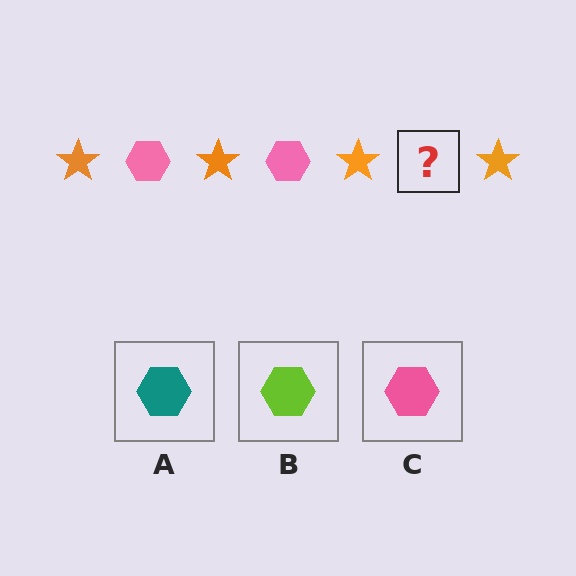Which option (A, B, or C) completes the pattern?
C.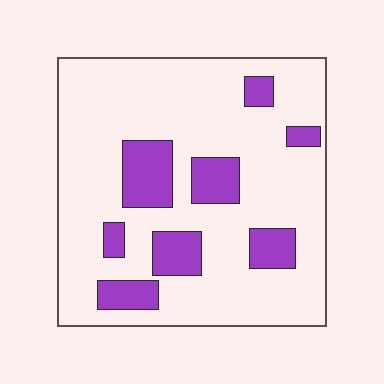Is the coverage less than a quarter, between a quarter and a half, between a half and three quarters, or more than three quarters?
Less than a quarter.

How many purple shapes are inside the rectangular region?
8.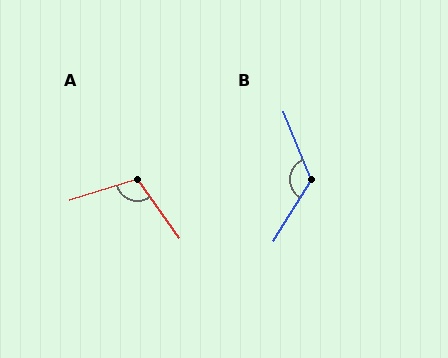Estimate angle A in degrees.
Approximately 108 degrees.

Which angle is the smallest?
A, at approximately 108 degrees.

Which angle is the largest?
B, at approximately 126 degrees.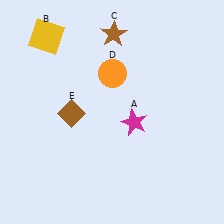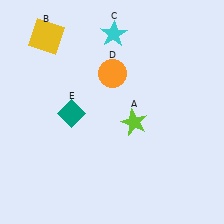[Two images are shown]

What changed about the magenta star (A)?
In Image 1, A is magenta. In Image 2, it changed to lime.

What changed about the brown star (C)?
In Image 1, C is brown. In Image 2, it changed to cyan.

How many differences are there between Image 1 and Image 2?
There are 3 differences between the two images.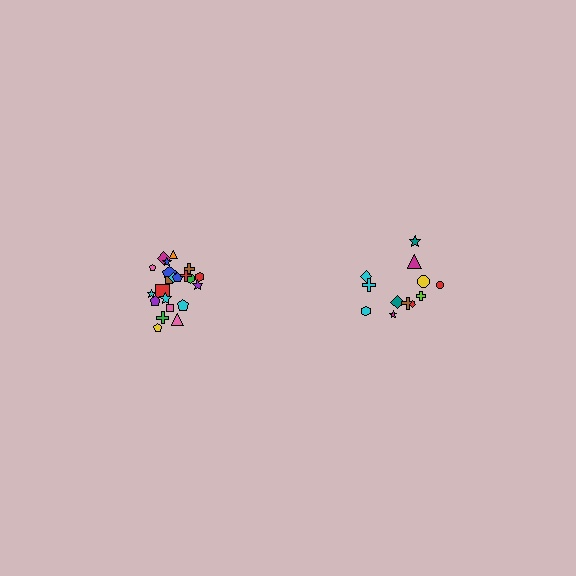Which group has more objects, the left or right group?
The left group.